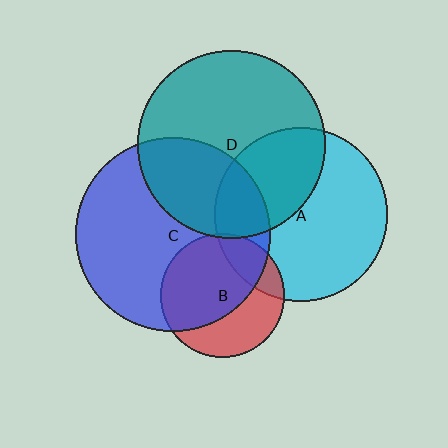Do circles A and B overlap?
Yes.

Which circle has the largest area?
Circle C (blue).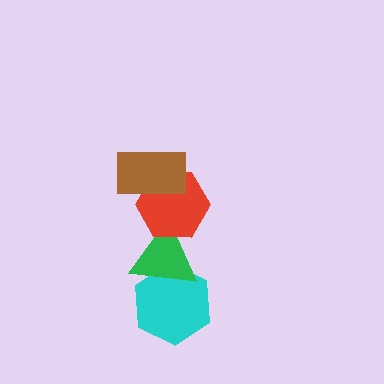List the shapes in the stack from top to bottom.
From top to bottom: the brown rectangle, the red hexagon, the green triangle, the cyan hexagon.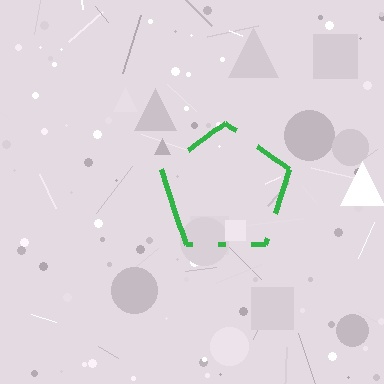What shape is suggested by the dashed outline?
The dashed outline suggests a pentagon.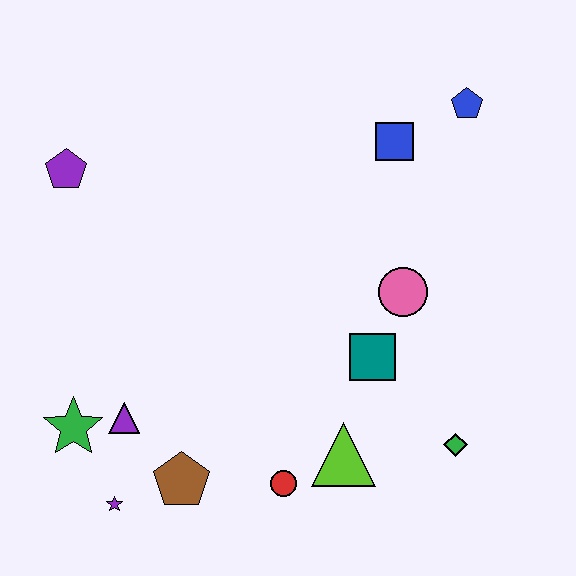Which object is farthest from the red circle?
The blue pentagon is farthest from the red circle.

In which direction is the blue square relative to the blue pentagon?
The blue square is to the left of the blue pentagon.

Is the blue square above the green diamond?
Yes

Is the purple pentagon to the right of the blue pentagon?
No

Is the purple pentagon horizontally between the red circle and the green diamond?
No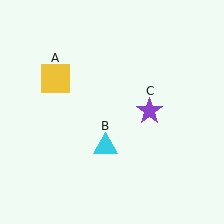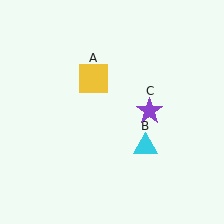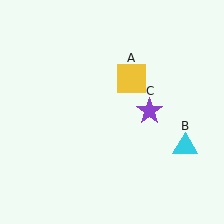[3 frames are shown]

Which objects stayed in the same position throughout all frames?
Purple star (object C) remained stationary.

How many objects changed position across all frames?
2 objects changed position: yellow square (object A), cyan triangle (object B).